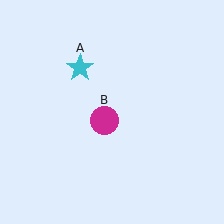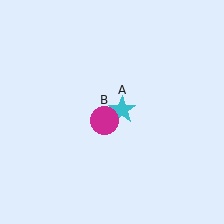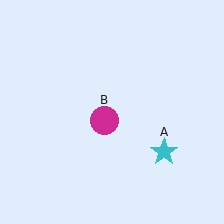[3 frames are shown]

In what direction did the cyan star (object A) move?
The cyan star (object A) moved down and to the right.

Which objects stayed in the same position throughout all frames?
Magenta circle (object B) remained stationary.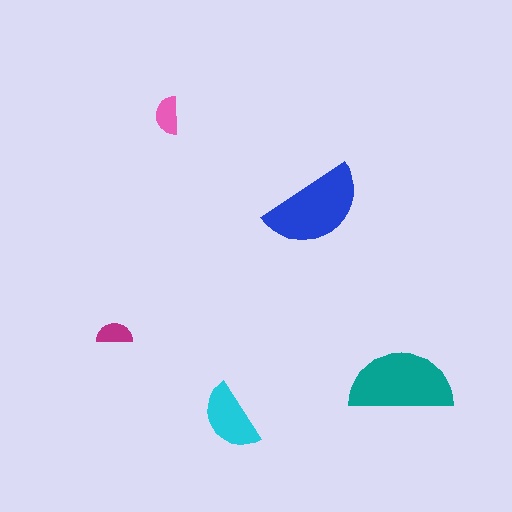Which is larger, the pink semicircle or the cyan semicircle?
The cyan one.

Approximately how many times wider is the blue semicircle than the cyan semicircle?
About 1.5 times wider.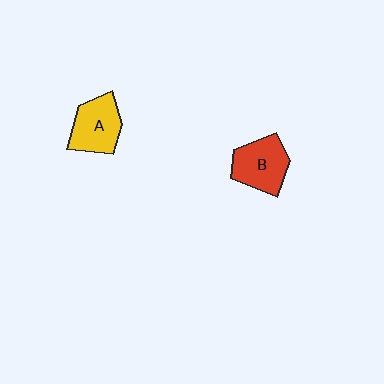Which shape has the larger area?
Shape B (red).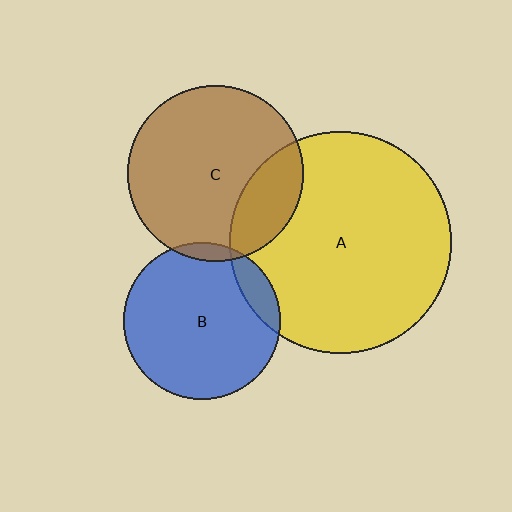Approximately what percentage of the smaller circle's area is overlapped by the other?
Approximately 10%.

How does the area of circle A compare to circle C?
Approximately 1.6 times.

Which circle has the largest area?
Circle A (yellow).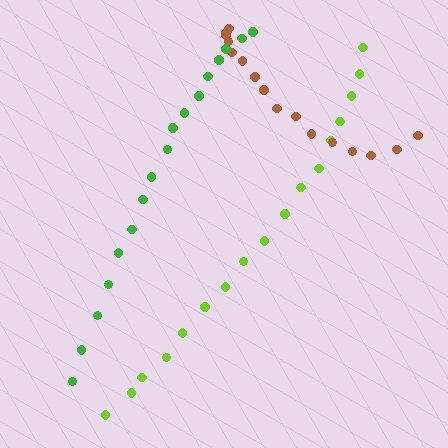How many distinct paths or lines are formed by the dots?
There are 3 distinct paths.